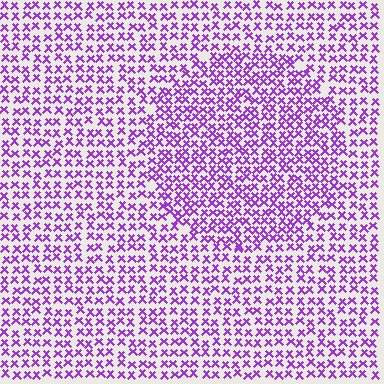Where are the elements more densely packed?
The elements are more densely packed inside the circle boundary.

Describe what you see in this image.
The image contains small purple elements arranged at two different densities. A circle-shaped region is visible where the elements are more densely packed than the surrounding area.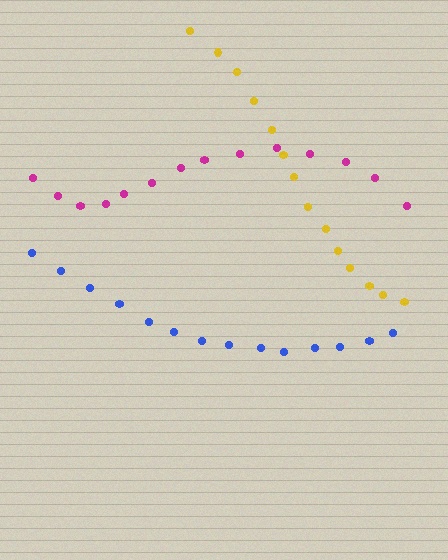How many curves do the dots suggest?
There are 3 distinct paths.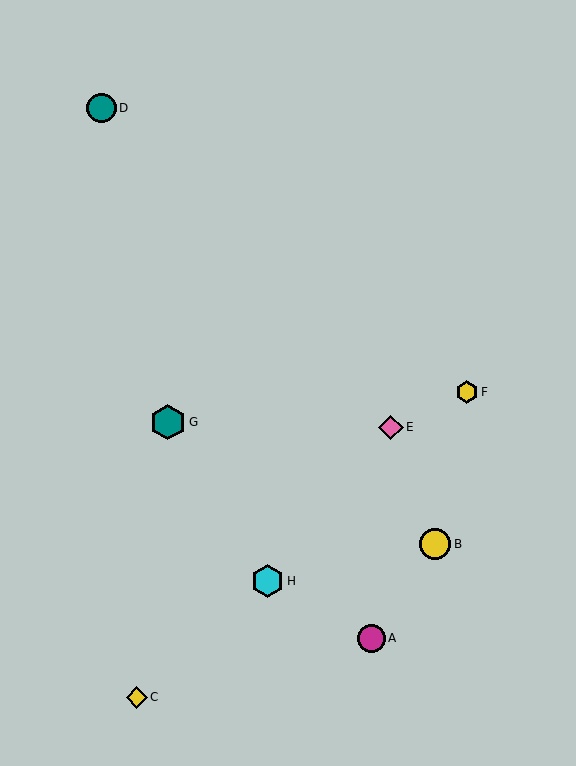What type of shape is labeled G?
Shape G is a teal hexagon.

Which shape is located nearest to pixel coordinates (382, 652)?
The magenta circle (labeled A) at (371, 638) is nearest to that location.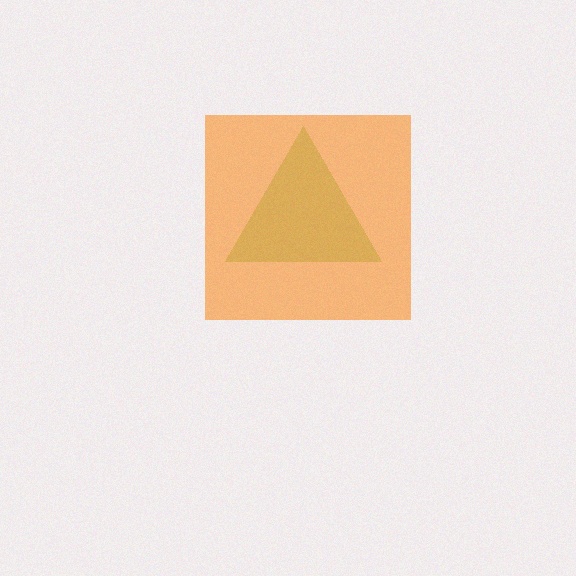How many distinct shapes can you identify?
There are 2 distinct shapes: a lime triangle, an orange square.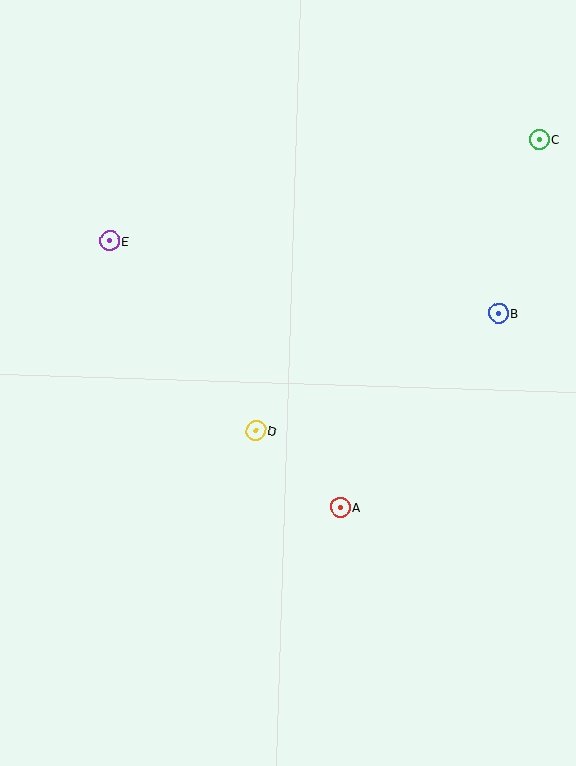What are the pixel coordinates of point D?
Point D is at (256, 431).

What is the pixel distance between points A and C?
The distance between A and C is 418 pixels.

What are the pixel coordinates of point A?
Point A is at (340, 507).